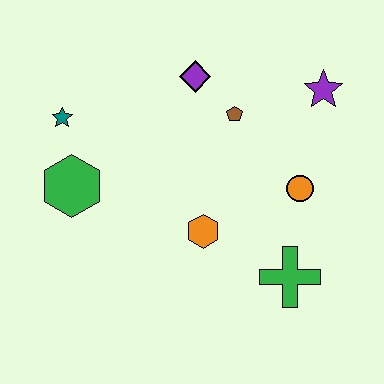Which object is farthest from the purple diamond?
The green cross is farthest from the purple diamond.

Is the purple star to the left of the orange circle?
No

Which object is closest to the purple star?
The brown pentagon is closest to the purple star.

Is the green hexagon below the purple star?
Yes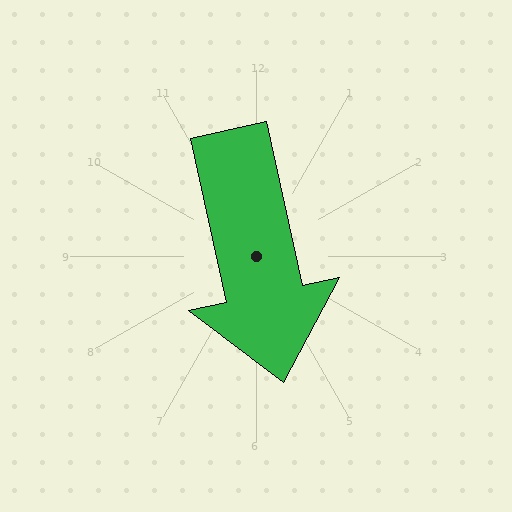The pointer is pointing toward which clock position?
Roughly 6 o'clock.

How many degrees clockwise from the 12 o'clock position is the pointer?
Approximately 168 degrees.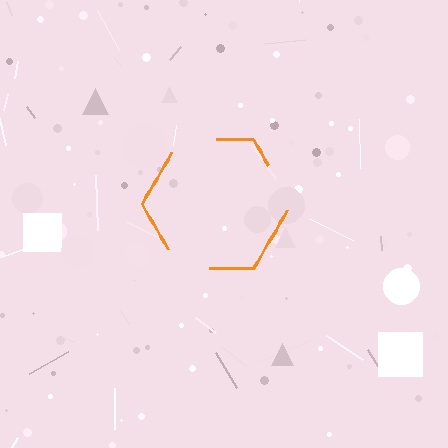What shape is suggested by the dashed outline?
The dashed outline suggests a hexagon.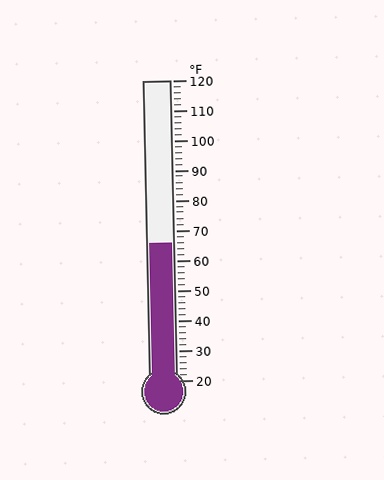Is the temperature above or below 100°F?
The temperature is below 100°F.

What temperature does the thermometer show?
The thermometer shows approximately 66°F.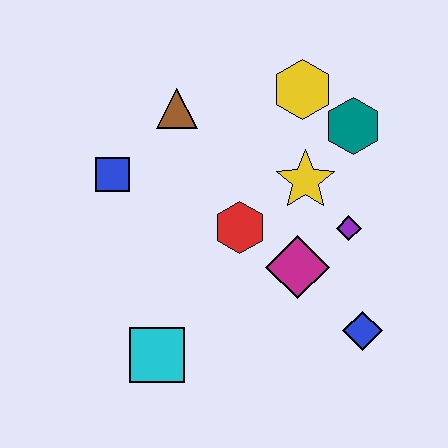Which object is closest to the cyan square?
The red hexagon is closest to the cyan square.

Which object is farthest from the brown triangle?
The blue diamond is farthest from the brown triangle.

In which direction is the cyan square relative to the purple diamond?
The cyan square is to the left of the purple diamond.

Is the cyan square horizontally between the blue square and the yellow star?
Yes